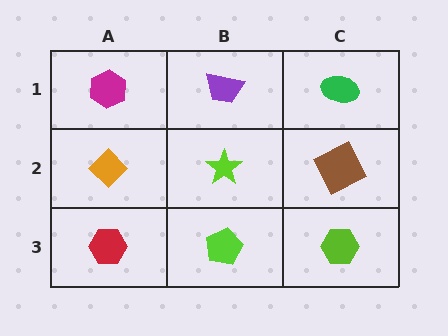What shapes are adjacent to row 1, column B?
A lime star (row 2, column B), a magenta hexagon (row 1, column A), a green ellipse (row 1, column C).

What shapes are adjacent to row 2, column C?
A green ellipse (row 1, column C), a lime hexagon (row 3, column C), a lime star (row 2, column B).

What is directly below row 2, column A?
A red hexagon.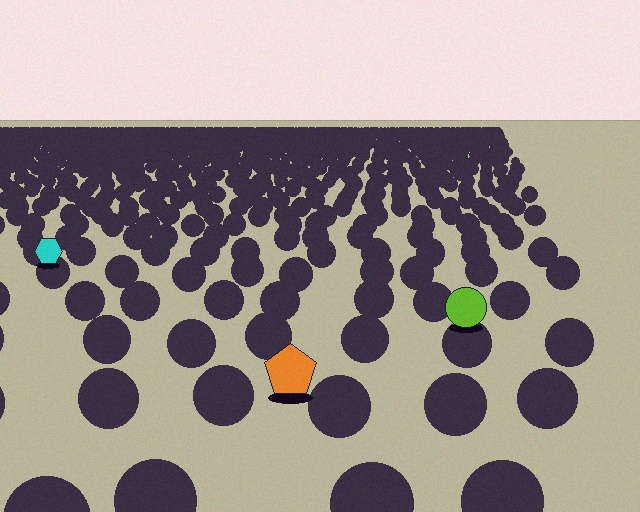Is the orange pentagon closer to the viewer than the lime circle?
Yes. The orange pentagon is closer — you can tell from the texture gradient: the ground texture is coarser near it.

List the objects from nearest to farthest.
From nearest to farthest: the orange pentagon, the lime circle, the cyan hexagon.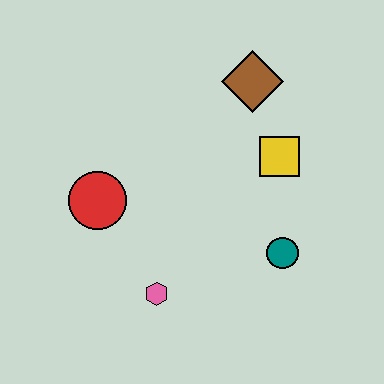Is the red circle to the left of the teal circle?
Yes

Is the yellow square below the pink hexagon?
No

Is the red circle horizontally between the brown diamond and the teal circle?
No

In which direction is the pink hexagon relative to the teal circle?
The pink hexagon is to the left of the teal circle.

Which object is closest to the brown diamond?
The yellow square is closest to the brown diamond.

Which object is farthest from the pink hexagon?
The brown diamond is farthest from the pink hexagon.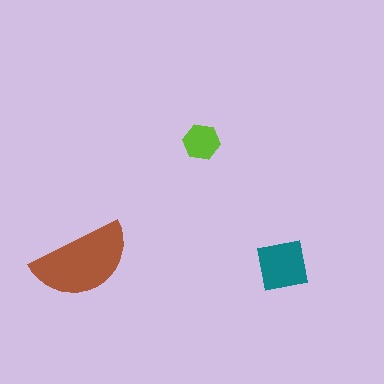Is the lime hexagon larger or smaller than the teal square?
Smaller.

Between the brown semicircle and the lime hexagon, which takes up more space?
The brown semicircle.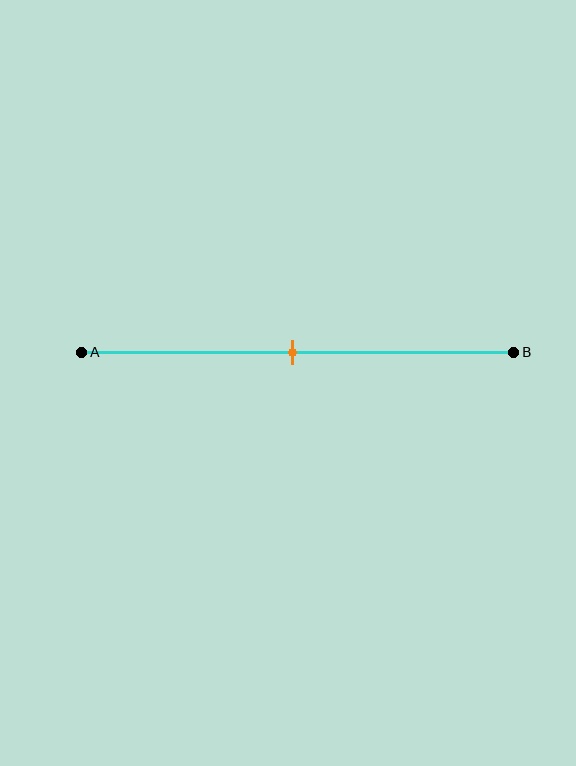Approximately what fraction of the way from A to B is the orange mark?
The orange mark is approximately 50% of the way from A to B.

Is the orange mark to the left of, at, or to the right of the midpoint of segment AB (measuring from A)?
The orange mark is approximately at the midpoint of segment AB.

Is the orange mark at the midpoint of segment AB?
Yes, the mark is approximately at the midpoint.